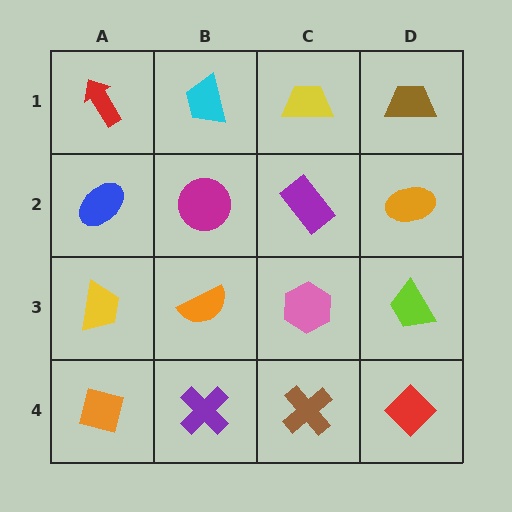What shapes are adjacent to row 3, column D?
An orange ellipse (row 2, column D), a red diamond (row 4, column D), a pink hexagon (row 3, column C).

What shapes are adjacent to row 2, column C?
A yellow trapezoid (row 1, column C), a pink hexagon (row 3, column C), a magenta circle (row 2, column B), an orange ellipse (row 2, column D).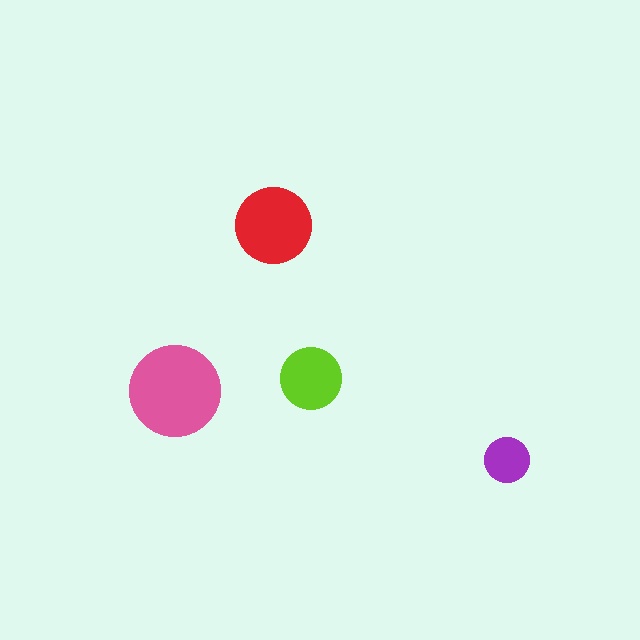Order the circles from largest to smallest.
the pink one, the red one, the lime one, the purple one.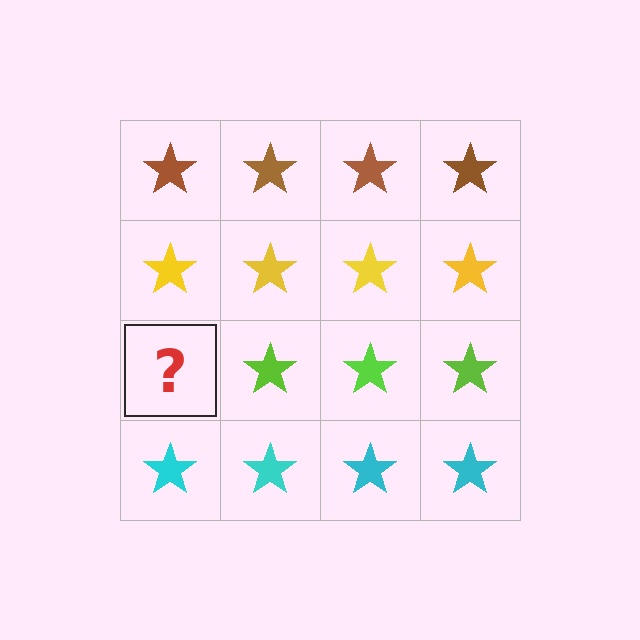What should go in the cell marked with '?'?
The missing cell should contain a lime star.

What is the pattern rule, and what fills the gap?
The rule is that each row has a consistent color. The gap should be filled with a lime star.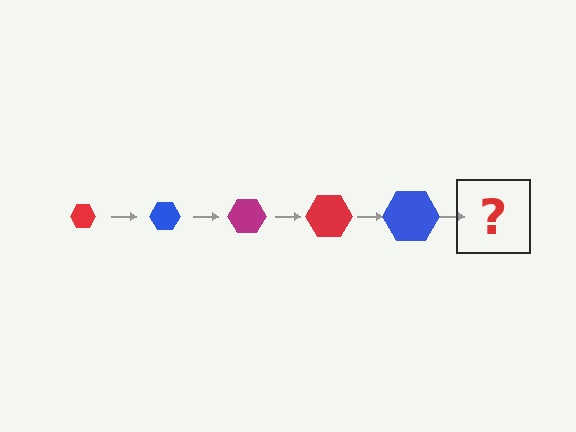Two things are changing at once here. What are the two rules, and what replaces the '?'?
The two rules are that the hexagon grows larger each step and the color cycles through red, blue, and magenta. The '?' should be a magenta hexagon, larger than the previous one.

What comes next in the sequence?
The next element should be a magenta hexagon, larger than the previous one.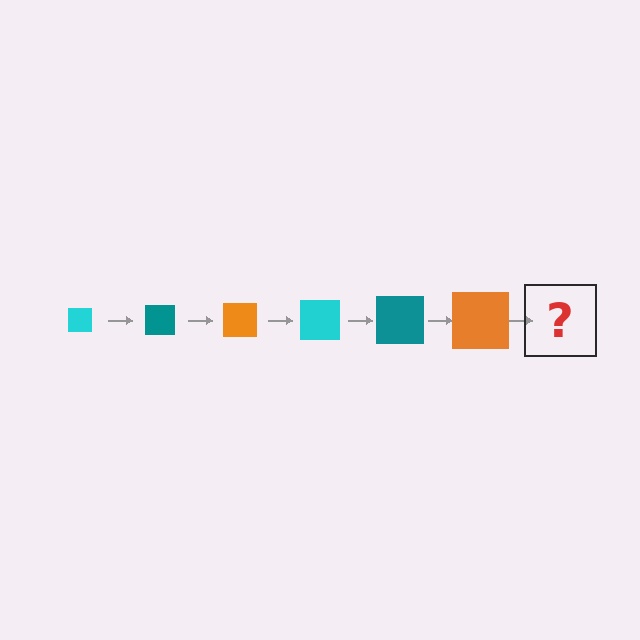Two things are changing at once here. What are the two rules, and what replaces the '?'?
The two rules are that the square grows larger each step and the color cycles through cyan, teal, and orange. The '?' should be a cyan square, larger than the previous one.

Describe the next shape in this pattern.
It should be a cyan square, larger than the previous one.